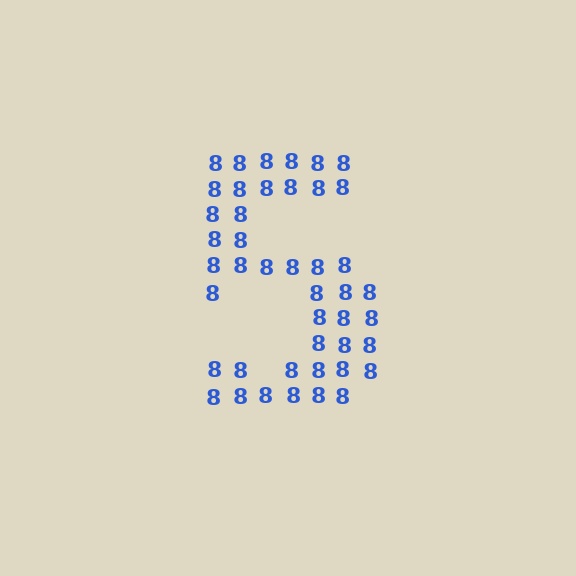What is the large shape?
The large shape is the digit 5.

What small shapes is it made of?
It is made of small digit 8's.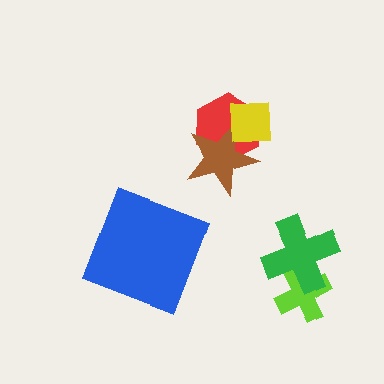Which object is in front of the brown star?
The yellow square is in front of the brown star.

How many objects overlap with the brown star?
2 objects overlap with the brown star.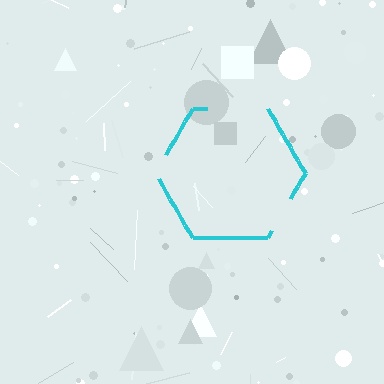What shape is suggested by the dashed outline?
The dashed outline suggests a hexagon.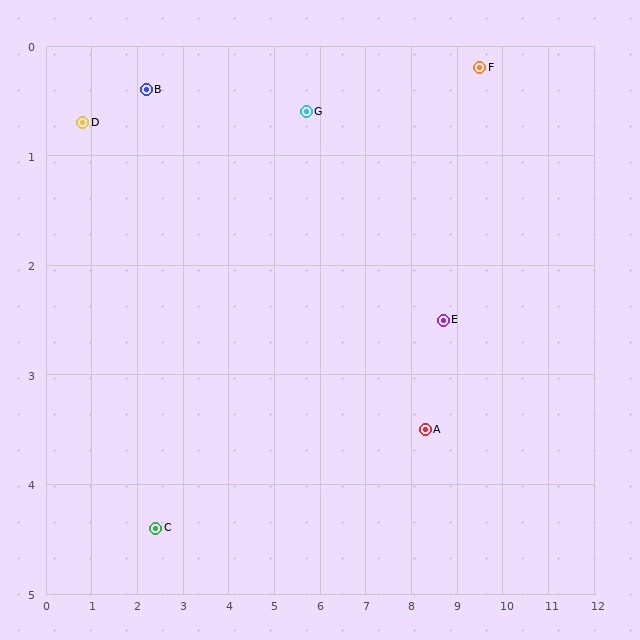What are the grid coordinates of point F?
Point F is at approximately (9.5, 0.2).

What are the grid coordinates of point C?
Point C is at approximately (2.4, 4.4).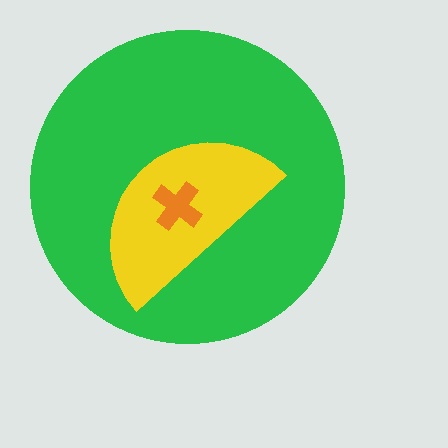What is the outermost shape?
The green circle.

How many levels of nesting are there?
3.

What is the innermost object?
The orange cross.